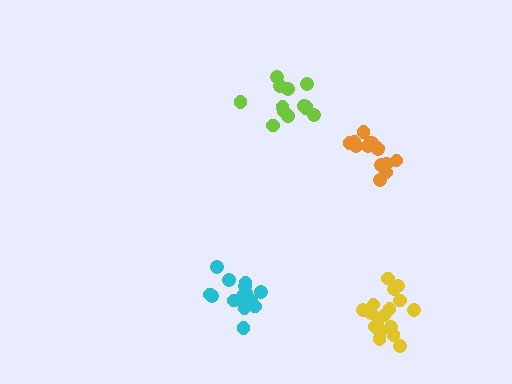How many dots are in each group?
Group 1: 14 dots, Group 2: 16 dots, Group 3: 15 dots, Group 4: 18 dots (63 total).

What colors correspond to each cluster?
The clusters are colored: lime, cyan, orange, yellow.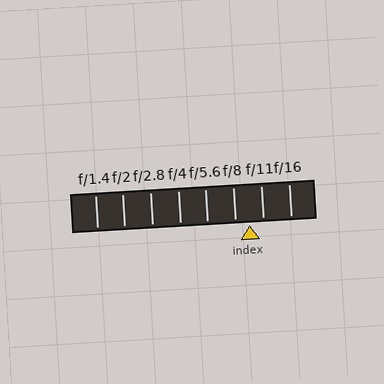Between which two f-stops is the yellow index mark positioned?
The index mark is between f/8 and f/11.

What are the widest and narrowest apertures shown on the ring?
The widest aperture shown is f/1.4 and the narrowest is f/16.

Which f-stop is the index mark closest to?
The index mark is closest to f/8.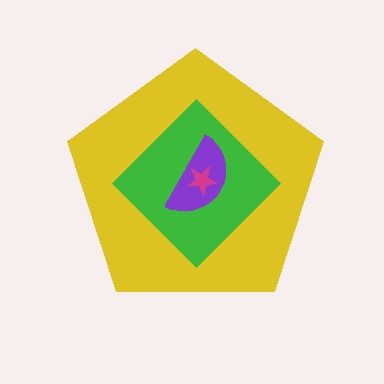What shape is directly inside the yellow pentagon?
The green diamond.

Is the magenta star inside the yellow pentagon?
Yes.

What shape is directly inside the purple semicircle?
The magenta star.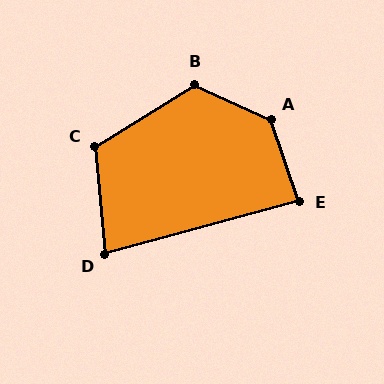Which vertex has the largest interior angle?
A, at approximately 133 degrees.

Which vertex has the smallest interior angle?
D, at approximately 80 degrees.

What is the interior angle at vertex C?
Approximately 117 degrees (obtuse).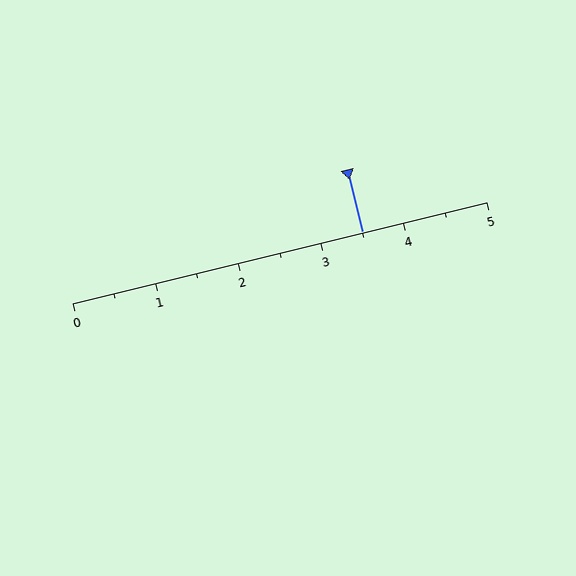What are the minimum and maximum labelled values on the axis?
The axis runs from 0 to 5.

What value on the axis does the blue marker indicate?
The marker indicates approximately 3.5.